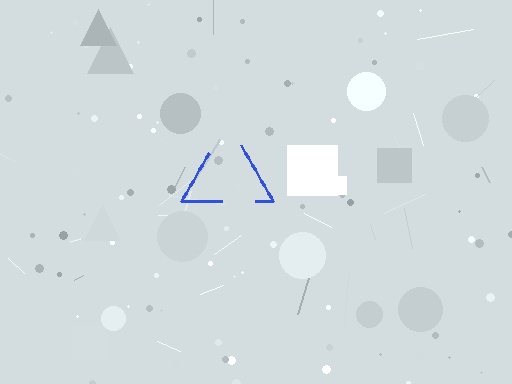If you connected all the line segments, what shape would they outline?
They would outline a triangle.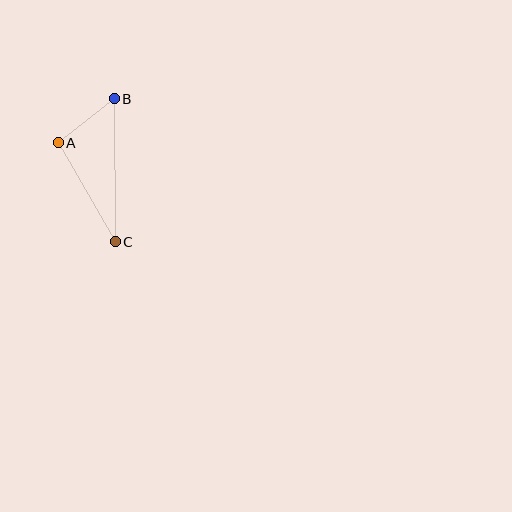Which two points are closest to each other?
Points A and B are closest to each other.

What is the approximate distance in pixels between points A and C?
The distance between A and C is approximately 114 pixels.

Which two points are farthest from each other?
Points B and C are farthest from each other.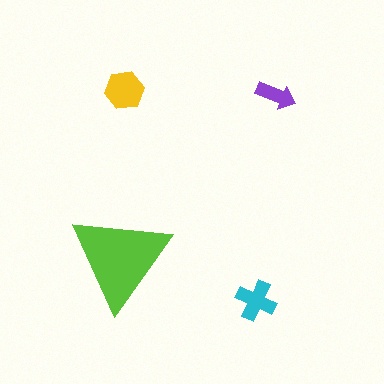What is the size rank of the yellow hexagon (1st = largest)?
2nd.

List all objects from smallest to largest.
The purple arrow, the cyan cross, the yellow hexagon, the lime triangle.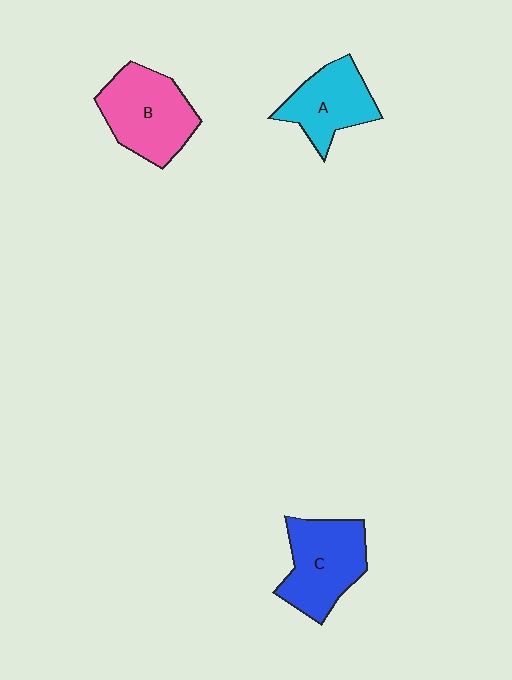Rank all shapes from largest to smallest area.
From largest to smallest: B (pink), C (blue), A (cyan).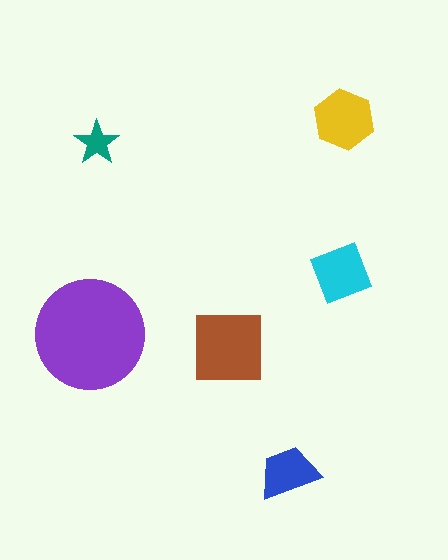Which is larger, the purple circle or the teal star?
The purple circle.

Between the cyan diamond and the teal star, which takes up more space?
The cyan diamond.